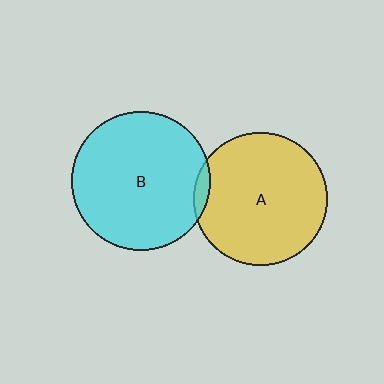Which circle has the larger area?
Circle B (cyan).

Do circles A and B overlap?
Yes.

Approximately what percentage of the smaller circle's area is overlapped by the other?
Approximately 5%.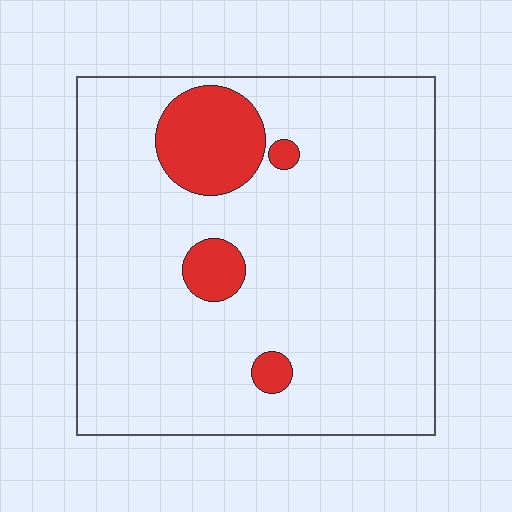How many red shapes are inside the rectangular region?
4.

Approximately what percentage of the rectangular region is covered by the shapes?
Approximately 10%.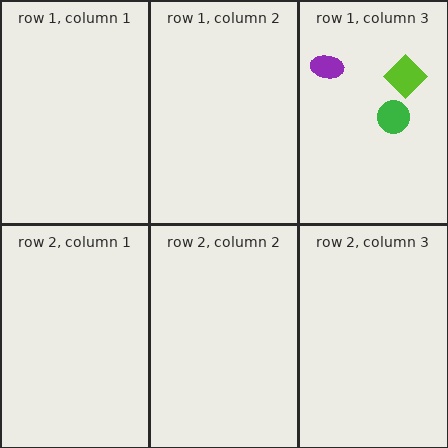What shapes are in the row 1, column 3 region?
The purple ellipse, the lime diamond, the green circle.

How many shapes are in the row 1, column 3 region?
3.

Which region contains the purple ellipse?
The row 1, column 3 region.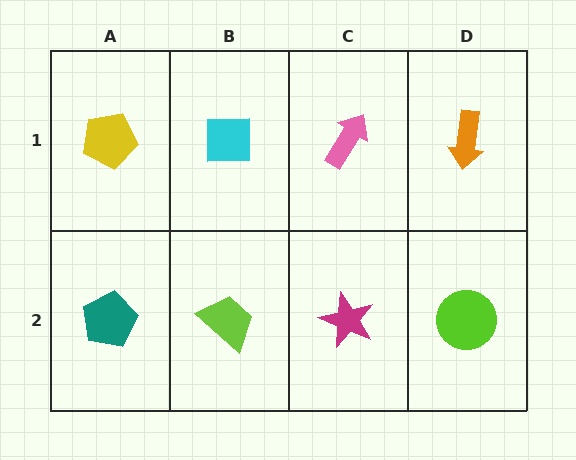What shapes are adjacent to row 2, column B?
A cyan square (row 1, column B), a teal pentagon (row 2, column A), a magenta star (row 2, column C).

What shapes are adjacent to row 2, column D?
An orange arrow (row 1, column D), a magenta star (row 2, column C).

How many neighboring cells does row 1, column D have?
2.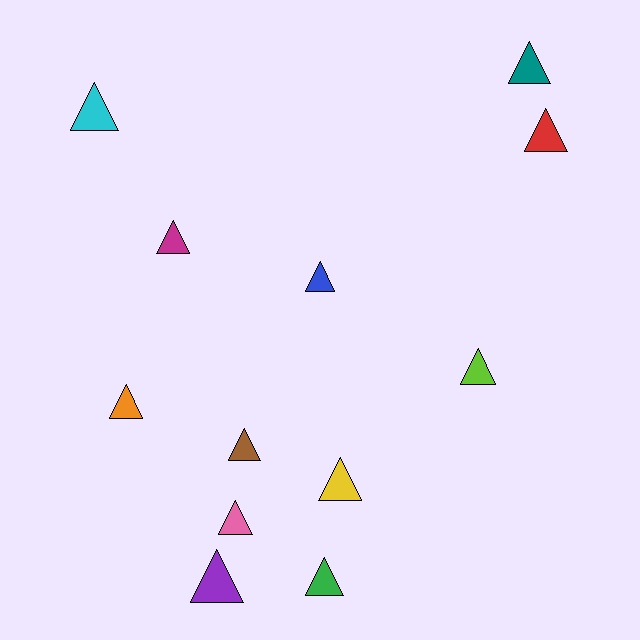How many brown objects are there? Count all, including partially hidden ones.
There is 1 brown object.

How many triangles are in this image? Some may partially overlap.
There are 12 triangles.